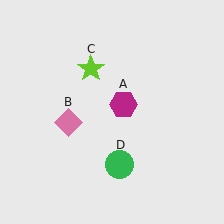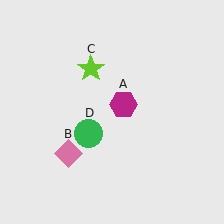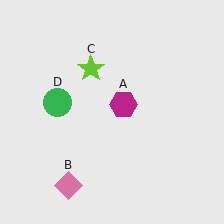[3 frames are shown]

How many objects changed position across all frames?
2 objects changed position: pink diamond (object B), green circle (object D).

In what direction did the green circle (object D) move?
The green circle (object D) moved up and to the left.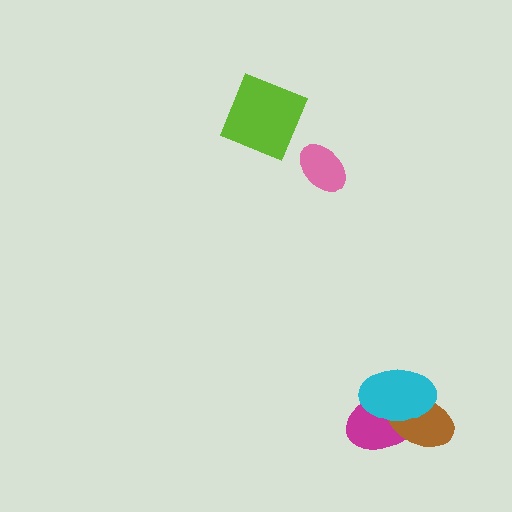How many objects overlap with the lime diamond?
0 objects overlap with the lime diamond.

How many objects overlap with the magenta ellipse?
2 objects overlap with the magenta ellipse.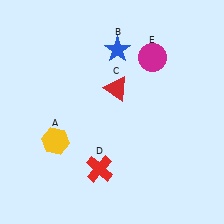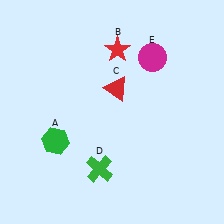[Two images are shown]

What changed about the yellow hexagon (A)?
In Image 1, A is yellow. In Image 2, it changed to green.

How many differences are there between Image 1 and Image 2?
There are 3 differences between the two images.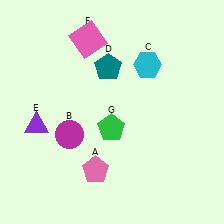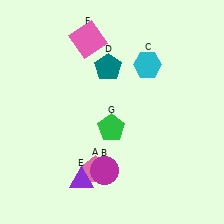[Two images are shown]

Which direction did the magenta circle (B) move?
The magenta circle (B) moved down.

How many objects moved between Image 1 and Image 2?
2 objects moved between the two images.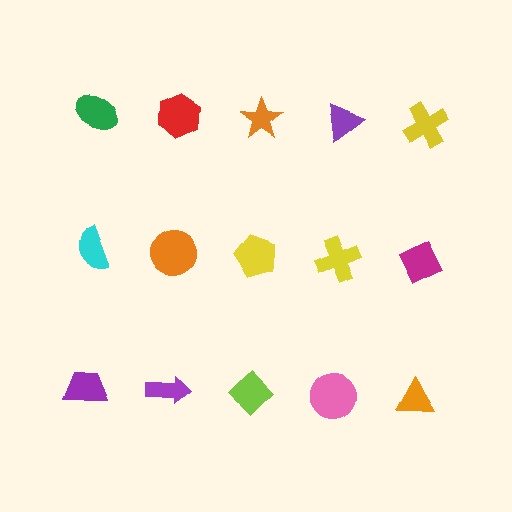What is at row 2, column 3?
A yellow pentagon.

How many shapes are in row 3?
5 shapes.